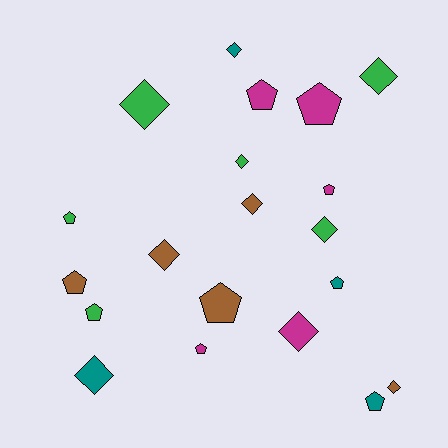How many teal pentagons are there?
There are 2 teal pentagons.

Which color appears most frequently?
Green, with 6 objects.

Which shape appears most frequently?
Diamond, with 10 objects.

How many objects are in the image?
There are 20 objects.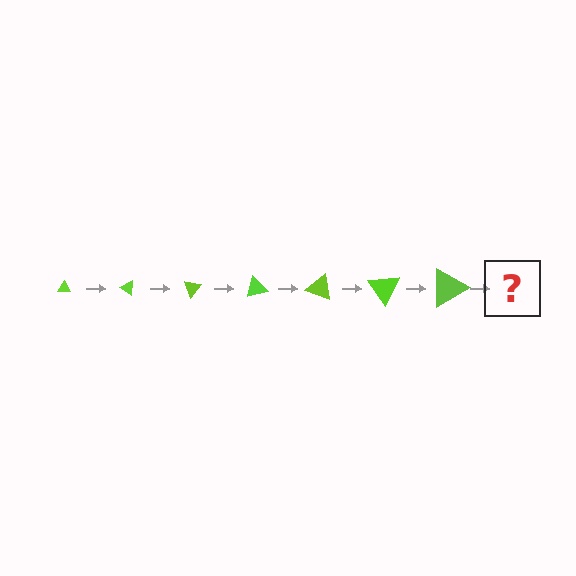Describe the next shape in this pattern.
It should be a triangle, larger than the previous one and rotated 245 degrees from the start.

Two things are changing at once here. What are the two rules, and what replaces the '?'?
The two rules are that the triangle grows larger each step and it rotates 35 degrees each step. The '?' should be a triangle, larger than the previous one and rotated 245 degrees from the start.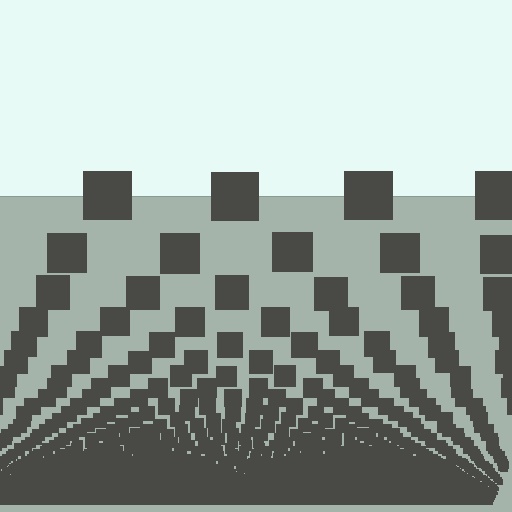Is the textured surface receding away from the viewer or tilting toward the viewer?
The surface appears to tilt toward the viewer. Texture elements get larger and sparser toward the top.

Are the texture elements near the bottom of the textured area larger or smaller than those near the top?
Smaller. The gradient is inverted — elements near the bottom are smaller and denser.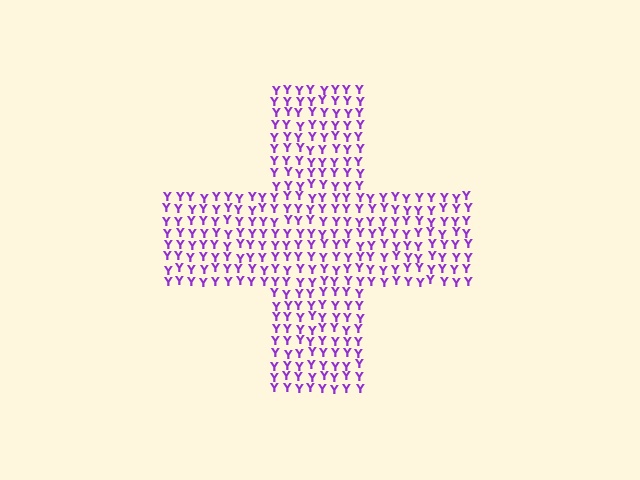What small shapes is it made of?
It is made of small letter Y's.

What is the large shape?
The large shape is a cross.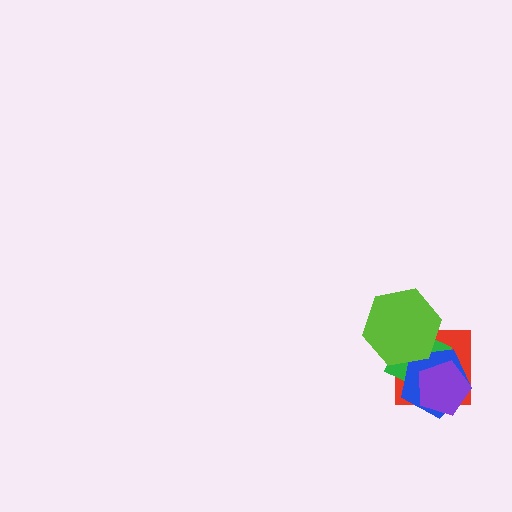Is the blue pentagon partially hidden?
Yes, it is partially covered by another shape.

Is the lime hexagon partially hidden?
No, no other shape covers it.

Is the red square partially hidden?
Yes, it is partially covered by another shape.